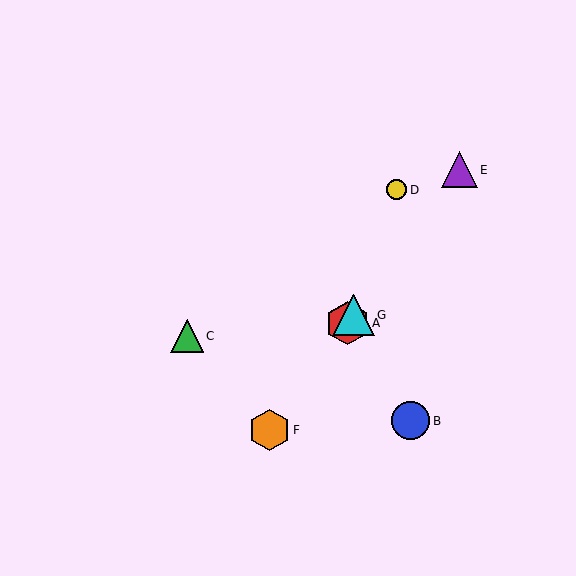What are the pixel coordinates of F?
Object F is at (269, 430).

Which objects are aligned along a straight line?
Objects A, E, F, G are aligned along a straight line.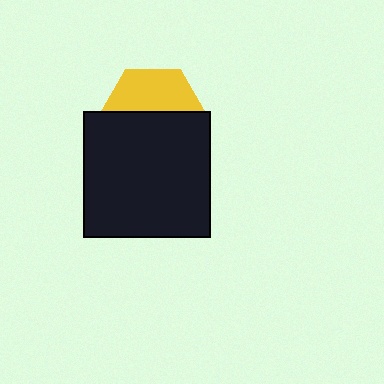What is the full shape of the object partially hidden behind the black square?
The partially hidden object is a yellow hexagon.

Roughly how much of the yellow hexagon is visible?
A small part of it is visible (roughly 42%).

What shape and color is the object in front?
The object in front is a black square.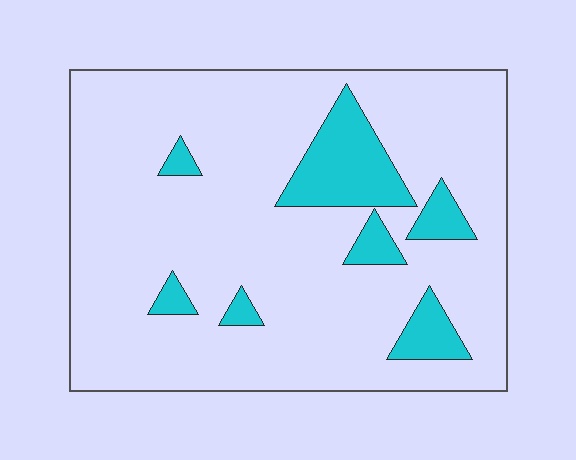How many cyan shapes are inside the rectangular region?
7.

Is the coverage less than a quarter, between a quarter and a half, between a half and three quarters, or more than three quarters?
Less than a quarter.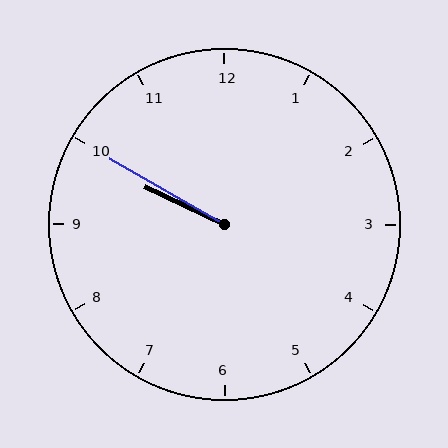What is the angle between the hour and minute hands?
Approximately 5 degrees.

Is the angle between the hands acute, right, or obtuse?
It is acute.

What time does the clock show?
9:50.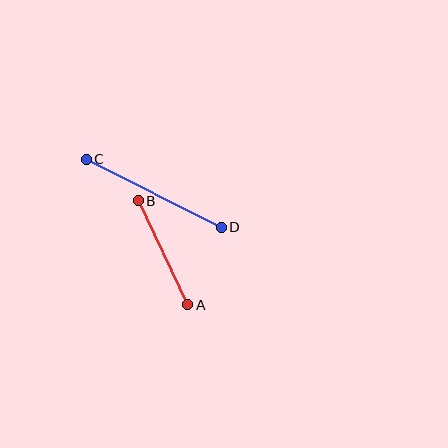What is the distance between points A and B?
The distance is approximately 115 pixels.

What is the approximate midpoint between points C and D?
The midpoint is at approximately (154, 193) pixels.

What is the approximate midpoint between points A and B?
The midpoint is at approximately (163, 253) pixels.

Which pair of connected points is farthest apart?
Points C and D are farthest apart.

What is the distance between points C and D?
The distance is approximately 151 pixels.